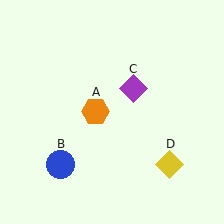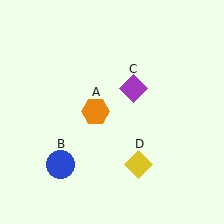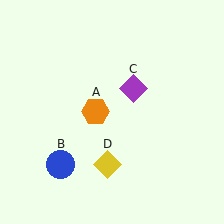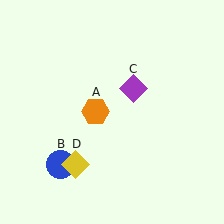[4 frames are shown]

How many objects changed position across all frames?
1 object changed position: yellow diamond (object D).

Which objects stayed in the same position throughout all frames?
Orange hexagon (object A) and blue circle (object B) and purple diamond (object C) remained stationary.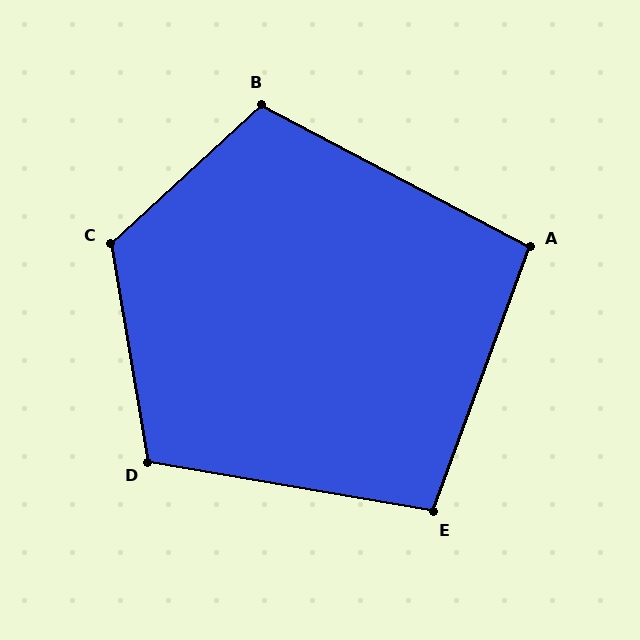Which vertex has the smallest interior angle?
A, at approximately 98 degrees.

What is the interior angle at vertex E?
Approximately 100 degrees (obtuse).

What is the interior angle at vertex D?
Approximately 110 degrees (obtuse).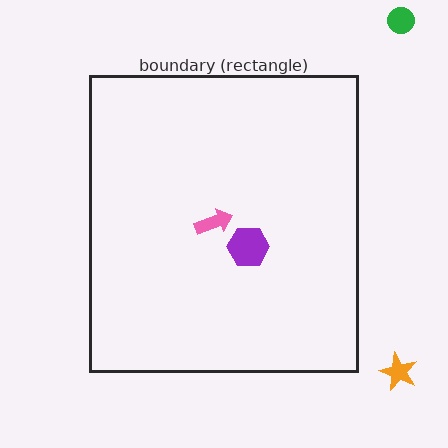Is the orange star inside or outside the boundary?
Outside.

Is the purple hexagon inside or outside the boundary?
Inside.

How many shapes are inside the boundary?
2 inside, 2 outside.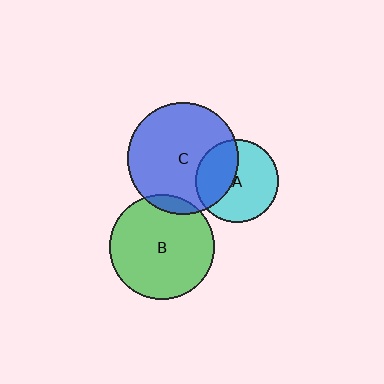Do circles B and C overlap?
Yes.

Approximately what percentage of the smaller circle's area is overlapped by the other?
Approximately 10%.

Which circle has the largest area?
Circle C (blue).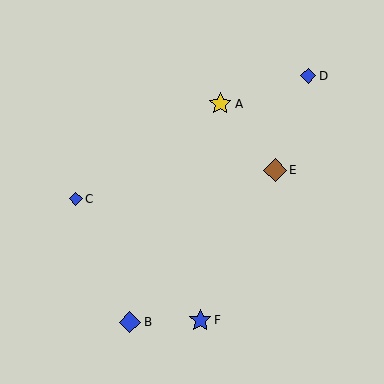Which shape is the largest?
The yellow star (labeled A) is the largest.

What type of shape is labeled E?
Shape E is a brown diamond.